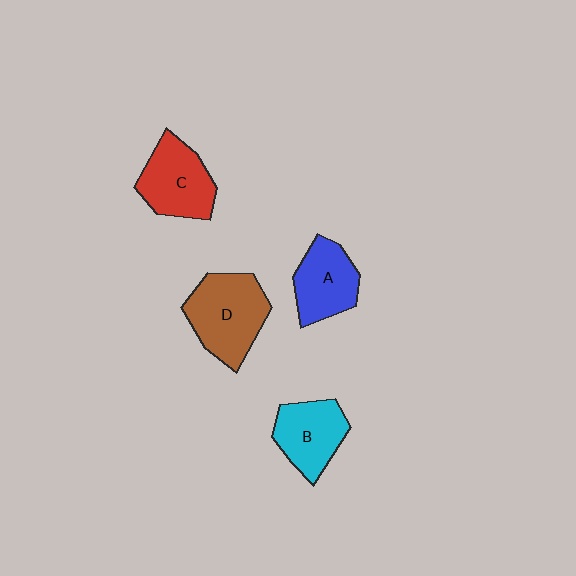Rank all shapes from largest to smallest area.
From largest to smallest: D (brown), C (red), B (cyan), A (blue).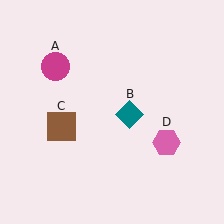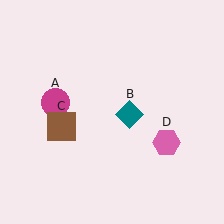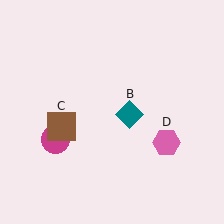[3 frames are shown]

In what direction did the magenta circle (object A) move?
The magenta circle (object A) moved down.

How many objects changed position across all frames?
1 object changed position: magenta circle (object A).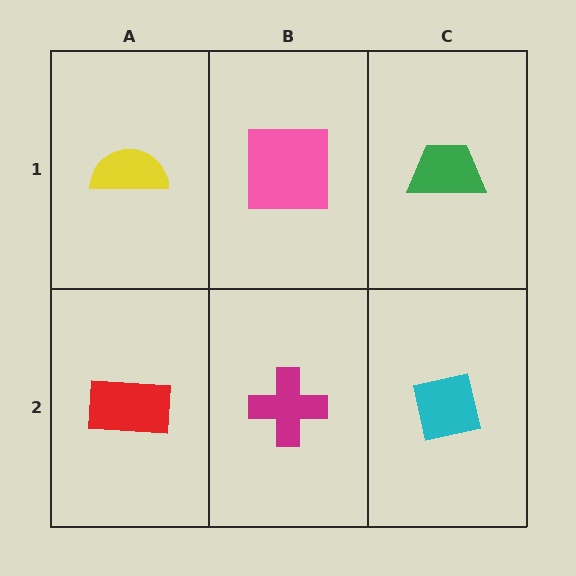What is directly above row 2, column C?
A green trapezoid.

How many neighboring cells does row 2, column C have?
2.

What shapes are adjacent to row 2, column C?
A green trapezoid (row 1, column C), a magenta cross (row 2, column B).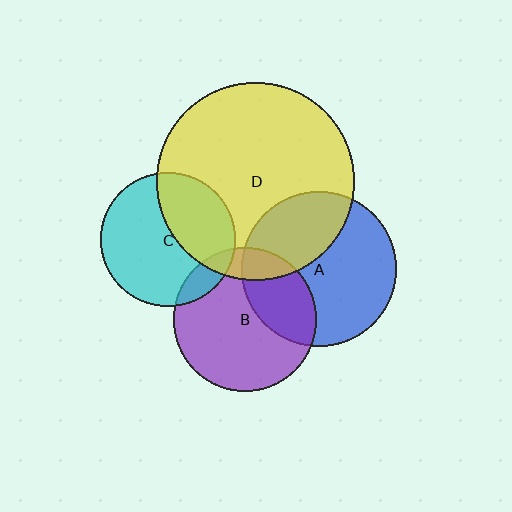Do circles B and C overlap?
Yes.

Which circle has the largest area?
Circle D (yellow).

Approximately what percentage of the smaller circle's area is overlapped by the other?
Approximately 10%.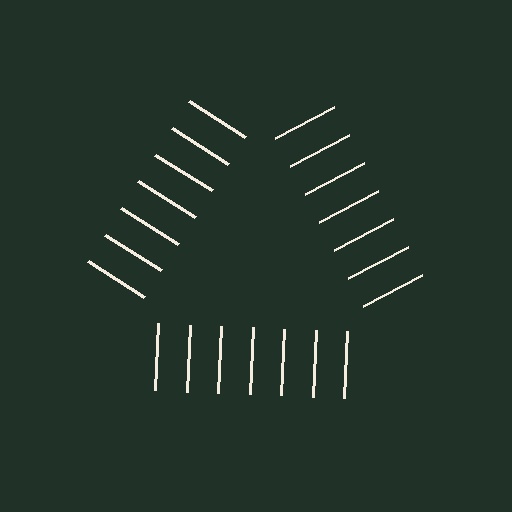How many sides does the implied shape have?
3 sides — the line-ends trace a triangle.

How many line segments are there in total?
21 — 7 along each of the 3 edges.